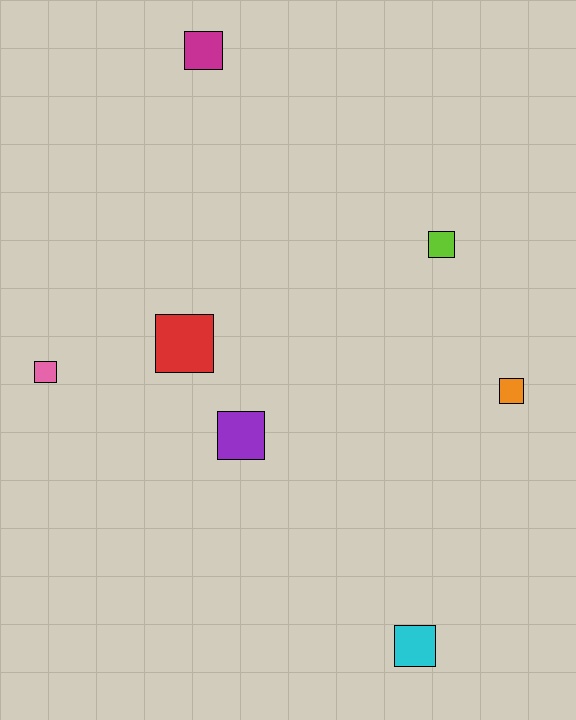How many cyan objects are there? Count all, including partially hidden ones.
There is 1 cyan object.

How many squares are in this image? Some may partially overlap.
There are 7 squares.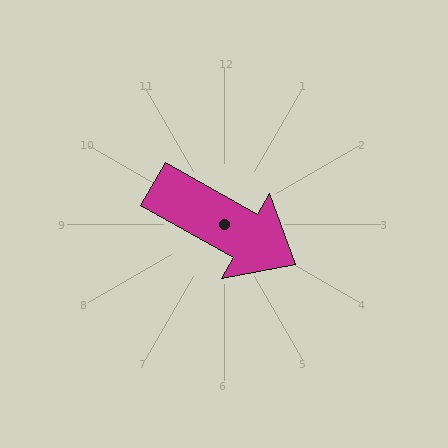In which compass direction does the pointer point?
Southeast.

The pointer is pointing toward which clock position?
Roughly 4 o'clock.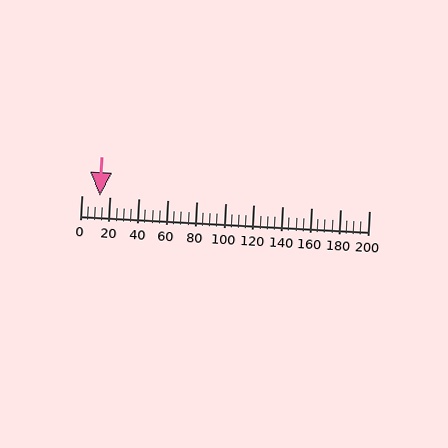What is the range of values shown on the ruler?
The ruler shows values from 0 to 200.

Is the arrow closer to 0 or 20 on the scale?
The arrow is closer to 20.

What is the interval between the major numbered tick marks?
The major tick marks are spaced 20 units apart.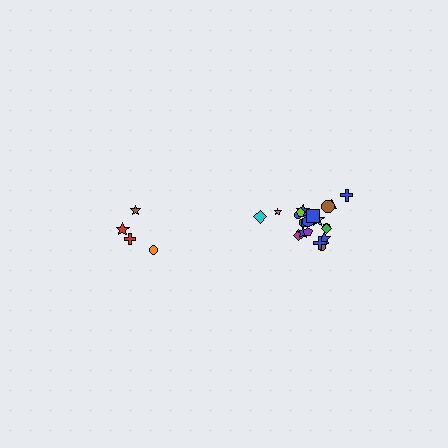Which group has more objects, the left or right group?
The right group.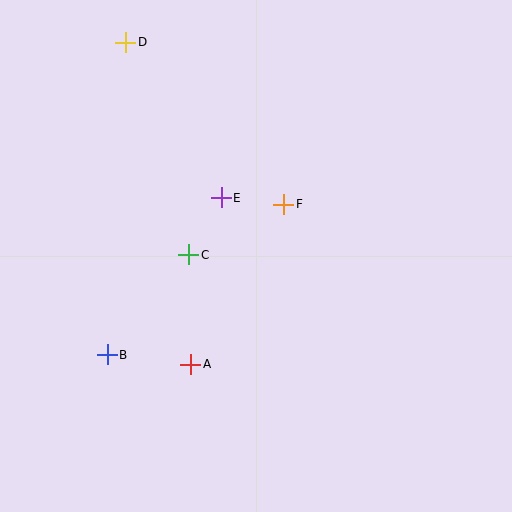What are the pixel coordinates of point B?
Point B is at (107, 355).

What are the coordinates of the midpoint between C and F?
The midpoint between C and F is at (236, 229).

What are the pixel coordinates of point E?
Point E is at (221, 198).